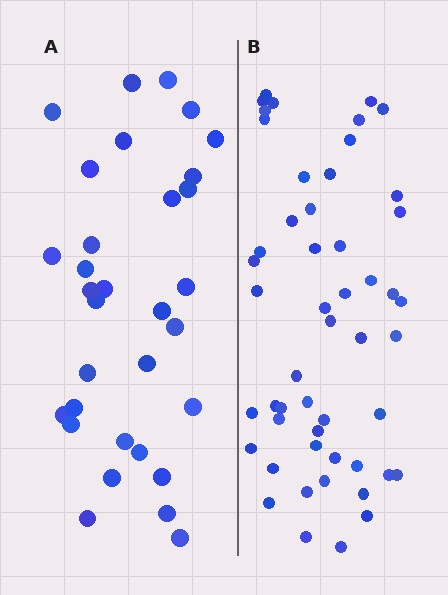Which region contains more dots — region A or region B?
Region B (the right region) has more dots.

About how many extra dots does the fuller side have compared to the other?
Region B has approximately 20 more dots than region A.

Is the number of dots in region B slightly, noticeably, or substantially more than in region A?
Region B has substantially more. The ratio is roughly 1.6 to 1.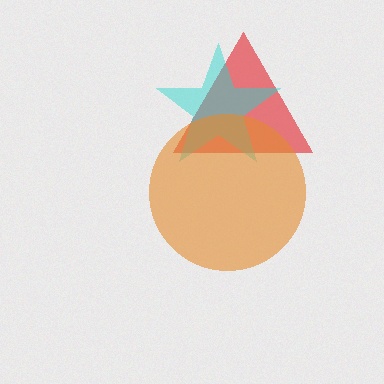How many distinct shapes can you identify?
There are 3 distinct shapes: a red triangle, a cyan star, an orange circle.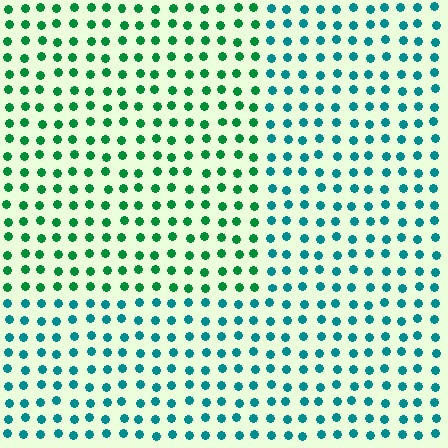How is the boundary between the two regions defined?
The boundary is defined purely by a slight shift in hue (about 38 degrees). Spacing, size, and orientation are identical on both sides.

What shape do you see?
I see a rectangle.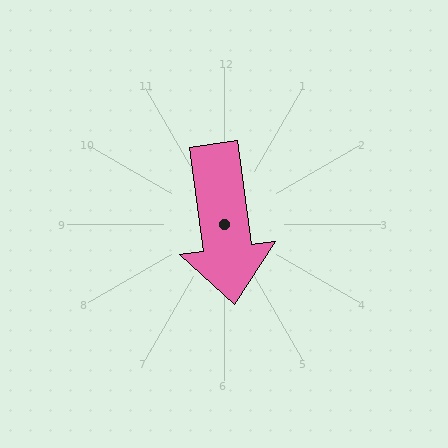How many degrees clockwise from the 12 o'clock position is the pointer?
Approximately 172 degrees.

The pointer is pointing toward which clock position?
Roughly 6 o'clock.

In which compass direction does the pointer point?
South.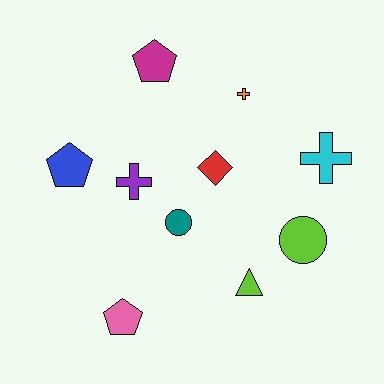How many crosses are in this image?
There are 3 crosses.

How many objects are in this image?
There are 10 objects.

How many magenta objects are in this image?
There is 1 magenta object.